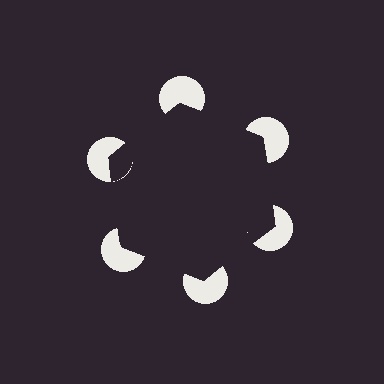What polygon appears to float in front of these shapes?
An illusory hexagon — its edges are inferred from the aligned wedge cuts in the pac-man discs, not physically drawn.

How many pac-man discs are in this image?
There are 6 — one at each vertex of the illusory hexagon.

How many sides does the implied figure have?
6 sides.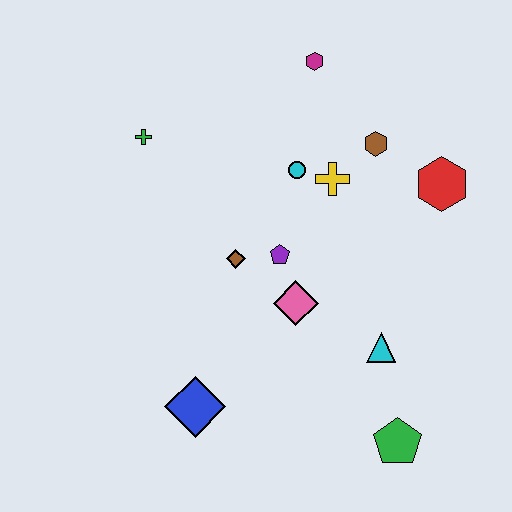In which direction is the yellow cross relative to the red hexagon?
The yellow cross is to the left of the red hexagon.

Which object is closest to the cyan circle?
The yellow cross is closest to the cyan circle.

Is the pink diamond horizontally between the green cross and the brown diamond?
No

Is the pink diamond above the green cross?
No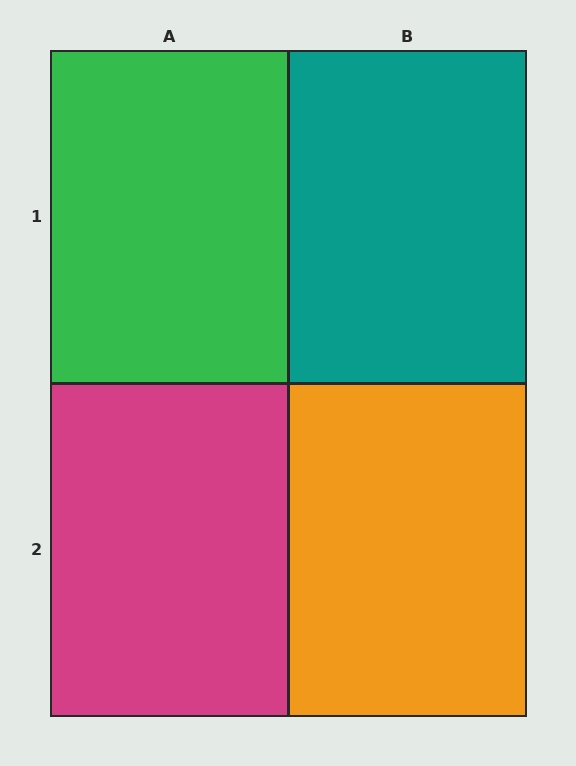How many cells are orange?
1 cell is orange.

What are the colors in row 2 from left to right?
Magenta, orange.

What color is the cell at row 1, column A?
Green.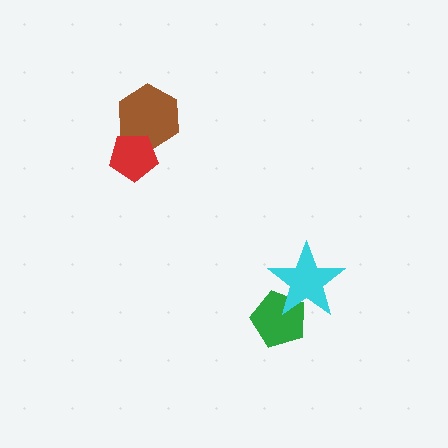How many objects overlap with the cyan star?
1 object overlaps with the cyan star.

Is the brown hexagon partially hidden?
Yes, it is partially covered by another shape.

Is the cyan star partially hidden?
No, no other shape covers it.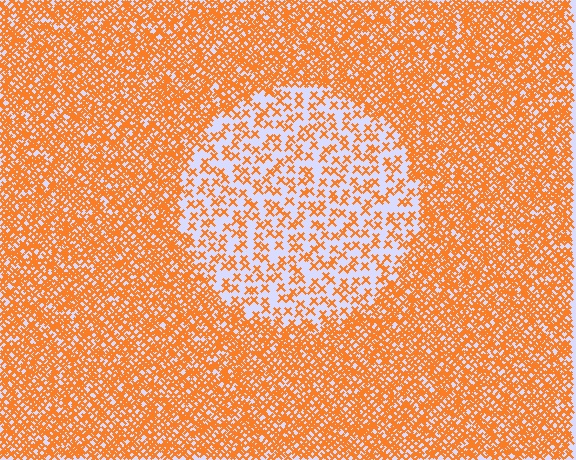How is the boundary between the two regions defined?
The boundary is defined by a change in element density (approximately 2.7x ratio). All elements are the same color, size, and shape.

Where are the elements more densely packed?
The elements are more densely packed outside the circle boundary.